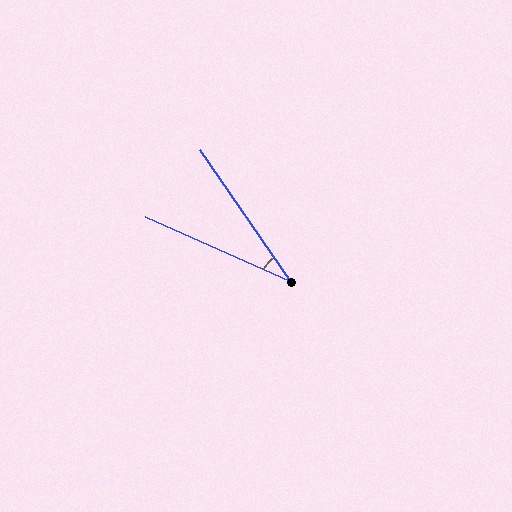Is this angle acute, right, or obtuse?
It is acute.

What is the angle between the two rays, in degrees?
Approximately 31 degrees.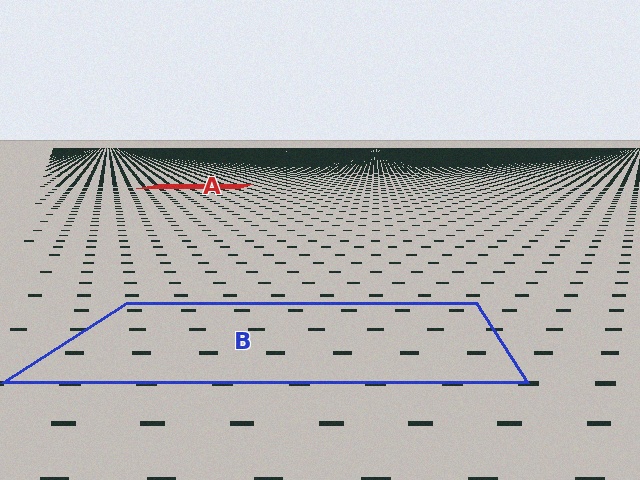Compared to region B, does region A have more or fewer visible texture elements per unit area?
Region A has more texture elements per unit area — they are packed more densely because it is farther away.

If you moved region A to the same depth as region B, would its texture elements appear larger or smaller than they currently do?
They would appear larger. At a closer depth, the same texture elements are projected at a bigger on-screen size.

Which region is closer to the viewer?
Region B is closer. The texture elements there are larger and more spread out.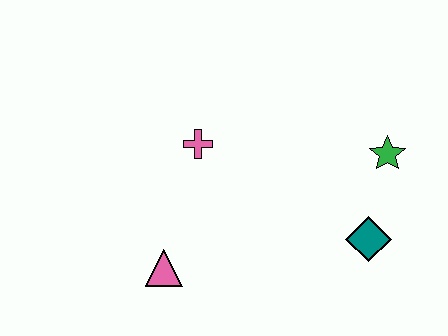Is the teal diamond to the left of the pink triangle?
No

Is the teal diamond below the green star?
Yes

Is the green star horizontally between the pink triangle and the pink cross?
No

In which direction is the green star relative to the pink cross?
The green star is to the right of the pink cross.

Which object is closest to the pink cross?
The pink triangle is closest to the pink cross.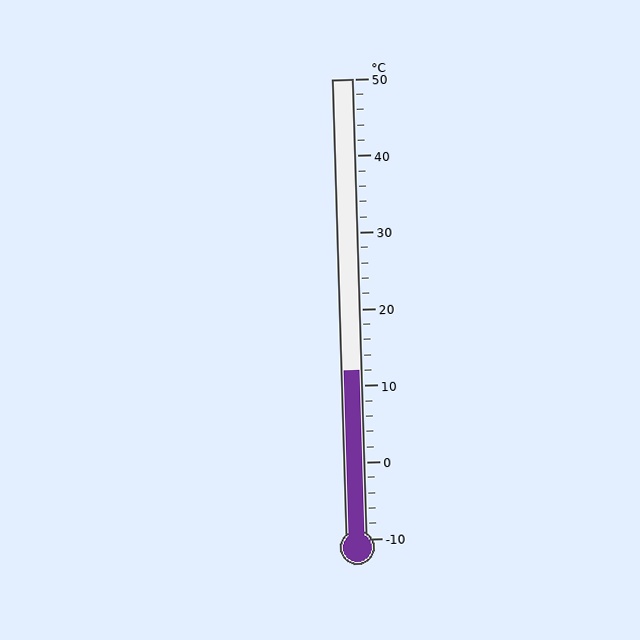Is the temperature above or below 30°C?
The temperature is below 30°C.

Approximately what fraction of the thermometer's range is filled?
The thermometer is filled to approximately 35% of its range.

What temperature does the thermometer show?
The thermometer shows approximately 12°C.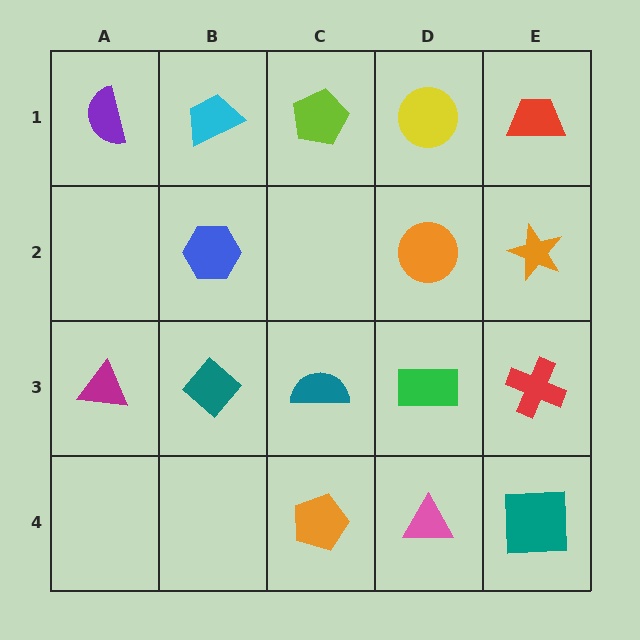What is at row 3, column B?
A teal diamond.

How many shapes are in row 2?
3 shapes.